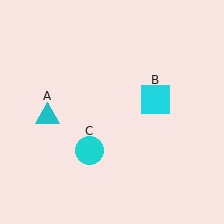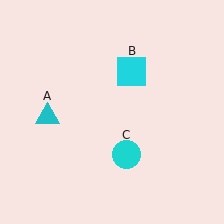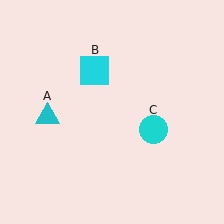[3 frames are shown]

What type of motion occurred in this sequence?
The cyan square (object B), cyan circle (object C) rotated counterclockwise around the center of the scene.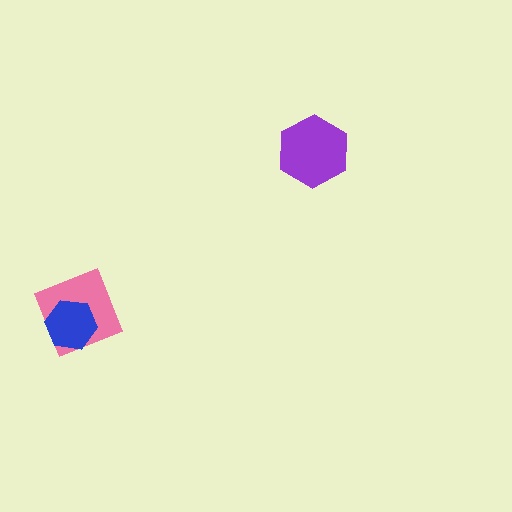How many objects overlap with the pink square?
1 object overlaps with the pink square.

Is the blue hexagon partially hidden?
No, no other shape covers it.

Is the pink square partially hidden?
Yes, it is partially covered by another shape.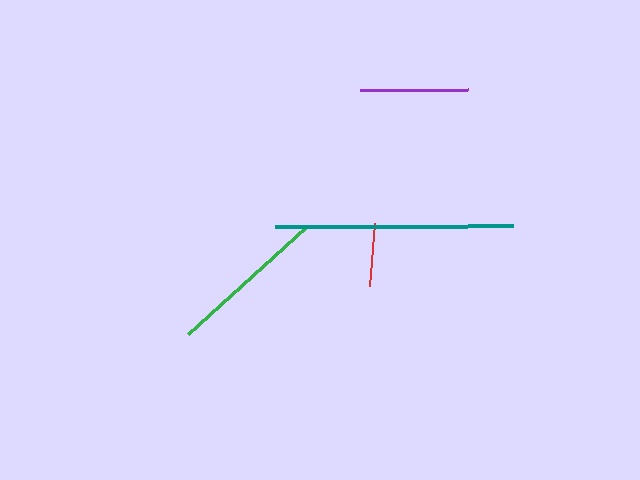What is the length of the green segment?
The green segment is approximately 159 pixels long.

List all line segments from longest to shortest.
From longest to shortest: teal, green, purple, red.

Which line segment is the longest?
The teal line is the longest at approximately 239 pixels.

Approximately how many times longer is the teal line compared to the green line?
The teal line is approximately 1.5 times the length of the green line.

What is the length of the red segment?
The red segment is approximately 64 pixels long.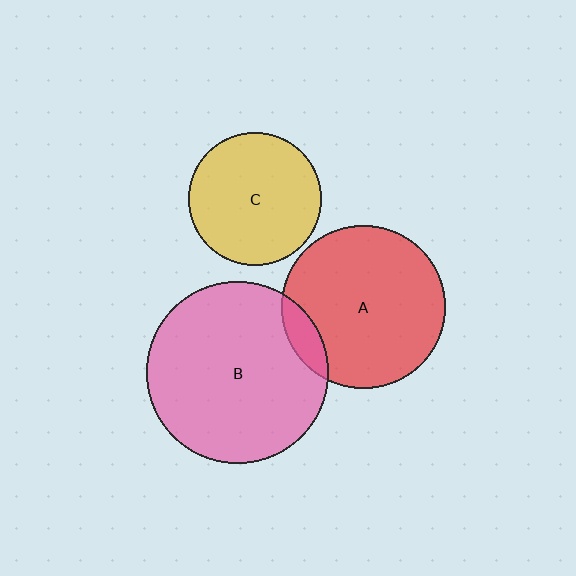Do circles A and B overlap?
Yes.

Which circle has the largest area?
Circle B (pink).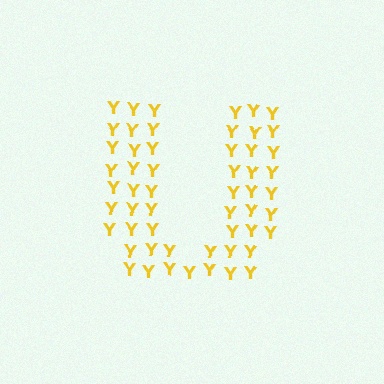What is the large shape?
The large shape is the letter U.